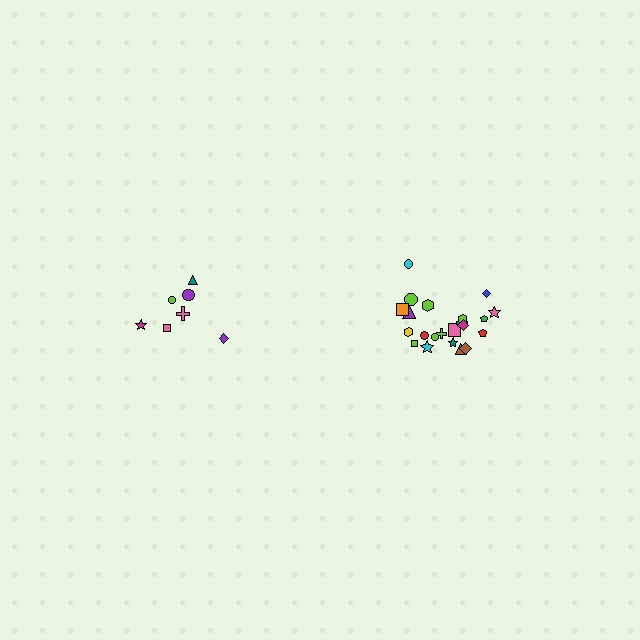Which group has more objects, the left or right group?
The right group.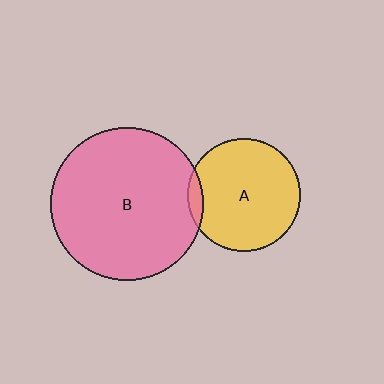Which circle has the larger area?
Circle B (pink).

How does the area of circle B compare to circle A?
Approximately 1.9 times.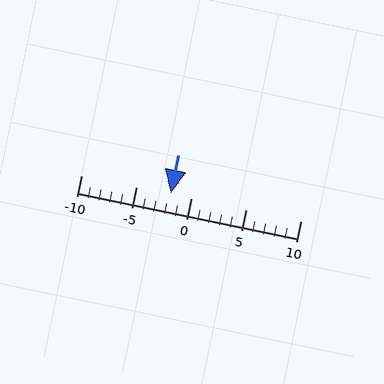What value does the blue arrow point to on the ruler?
The blue arrow points to approximately -2.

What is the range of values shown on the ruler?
The ruler shows values from -10 to 10.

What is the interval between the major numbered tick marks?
The major tick marks are spaced 5 units apart.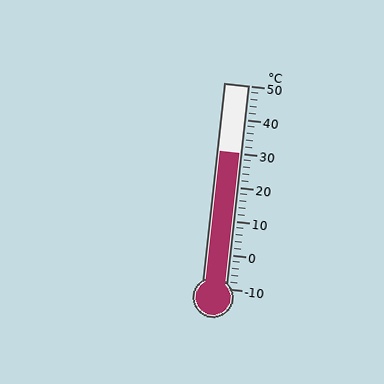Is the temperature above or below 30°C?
The temperature is at 30°C.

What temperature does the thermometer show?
The thermometer shows approximately 30°C.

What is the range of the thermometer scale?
The thermometer scale ranges from -10°C to 50°C.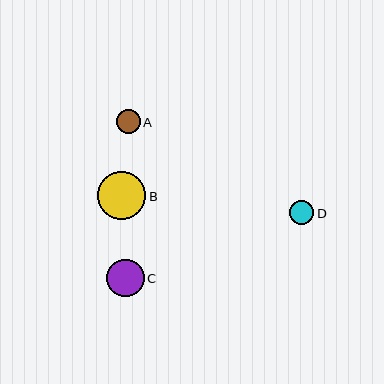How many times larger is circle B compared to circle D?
Circle B is approximately 2.0 times the size of circle D.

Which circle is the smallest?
Circle A is the smallest with a size of approximately 24 pixels.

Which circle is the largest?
Circle B is the largest with a size of approximately 48 pixels.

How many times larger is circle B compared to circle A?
Circle B is approximately 2.0 times the size of circle A.